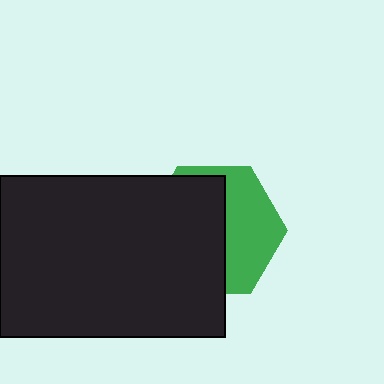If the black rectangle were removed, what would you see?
You would see the complete green hexagon.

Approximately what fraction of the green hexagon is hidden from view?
Roughly 57% of the green hexagon is hidden behind the black rectangle.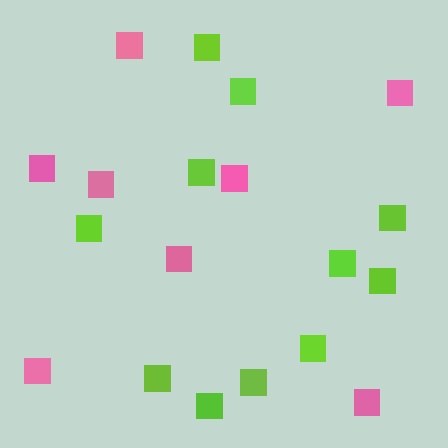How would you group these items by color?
There are 2 groups: one group of pink squares (8) and one group of lime squares (11).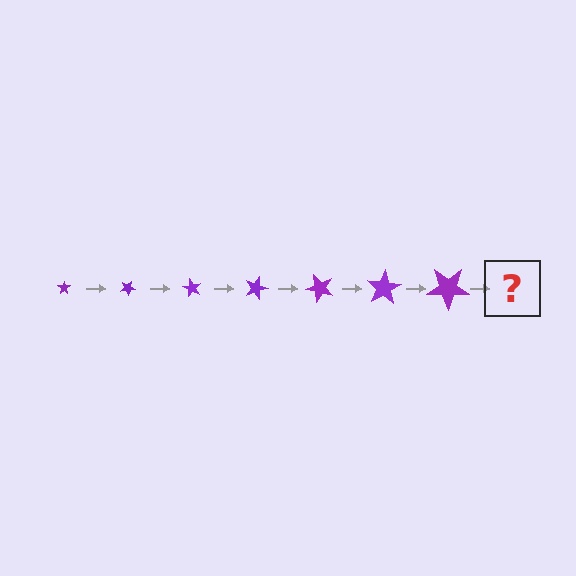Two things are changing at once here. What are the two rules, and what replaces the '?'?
The two rules are that the star grows larger each step and it rotates 30 degrees each step. The '?' should be a star, larger than the previous one and rotated 210 degrees from the start.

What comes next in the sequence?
The next element should be a star, larger than the previous one and rotated 210 degrees from the start.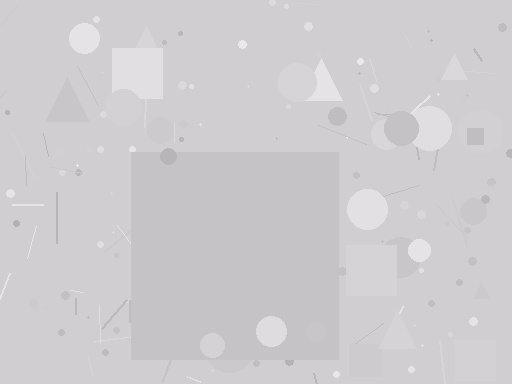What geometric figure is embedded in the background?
A square is embedded in the background.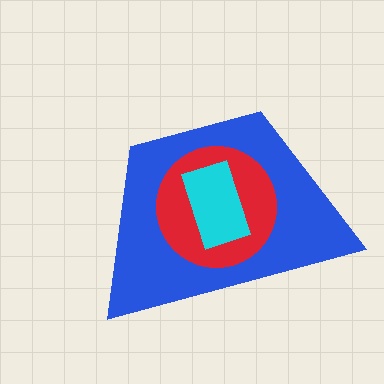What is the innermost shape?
The cyan rectangle.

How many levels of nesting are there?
3.